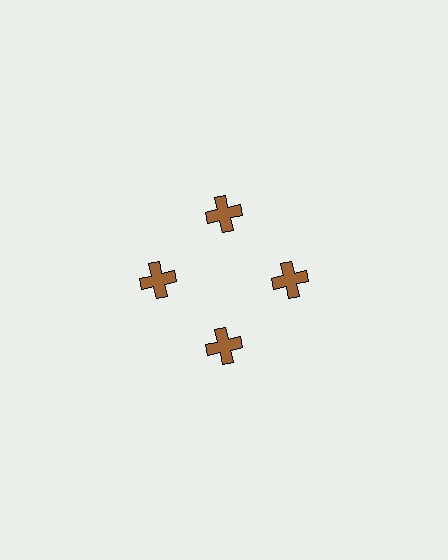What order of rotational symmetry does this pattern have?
This pattern has 4-fold rotational symmetry.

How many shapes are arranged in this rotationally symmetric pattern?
There are 4 shapes, arranged in 4 groups of 1.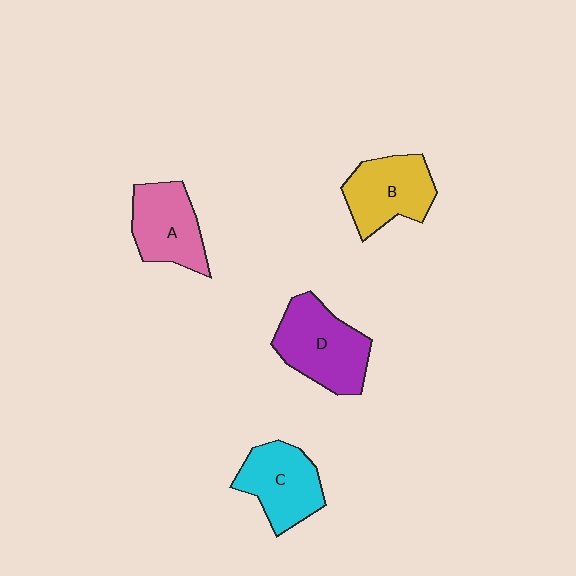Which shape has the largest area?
Shape D (purple).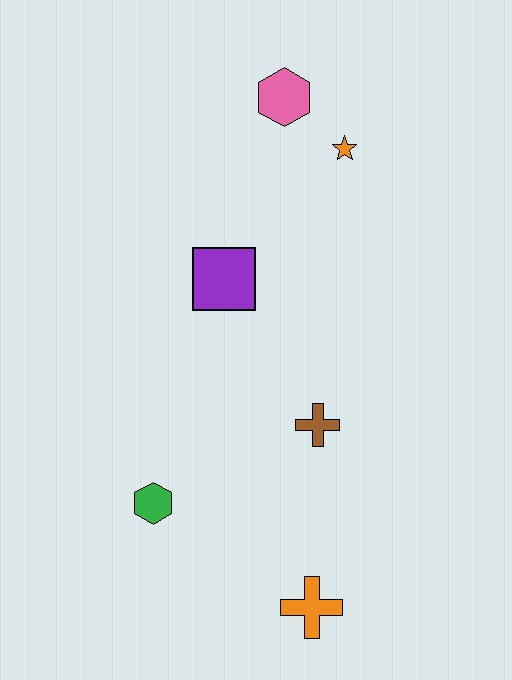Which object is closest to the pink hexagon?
The orange star is closest to the pink hexagon.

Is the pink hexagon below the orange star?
No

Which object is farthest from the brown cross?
The pink hexagon is farthest from the brown cross.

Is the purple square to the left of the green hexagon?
No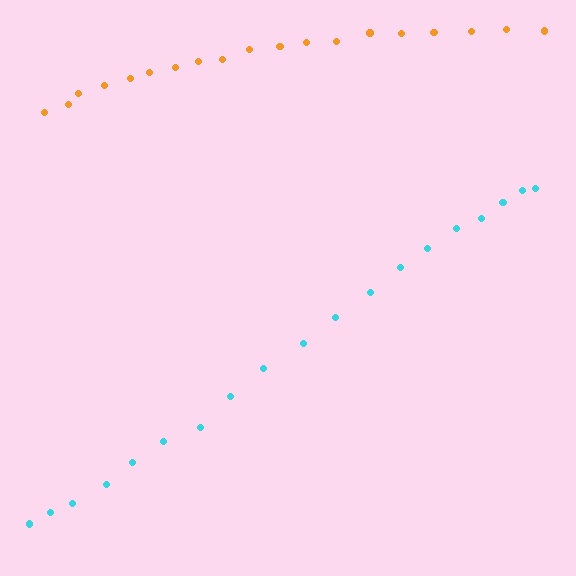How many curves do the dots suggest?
There are 2 distinct paths.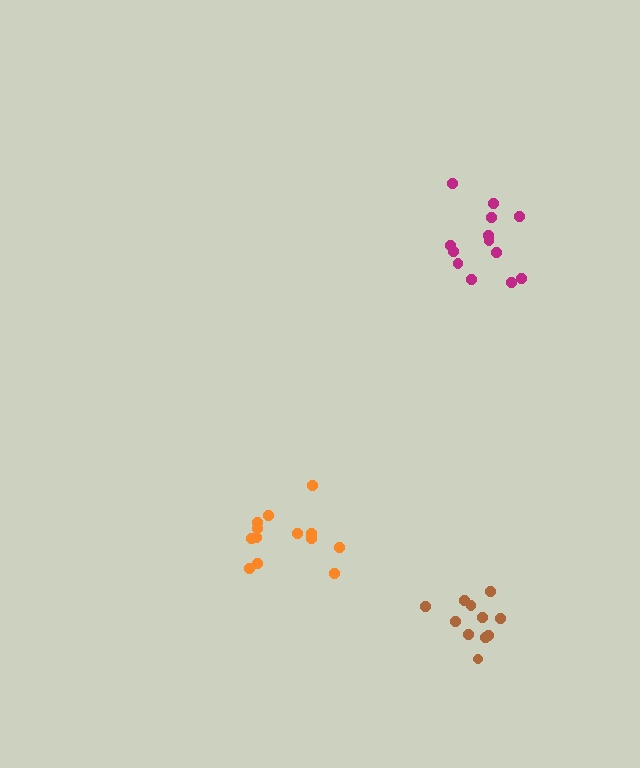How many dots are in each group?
Group 1: 13 dots, Group 2: 11 dots, Group 3: 13 dots (37 total).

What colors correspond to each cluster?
The clusters are colored: orange, brown, magenta.